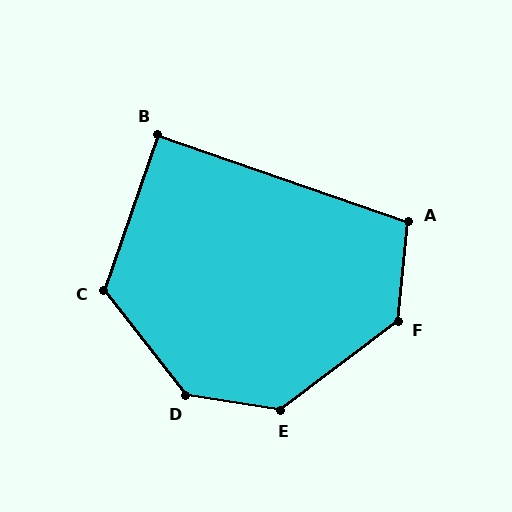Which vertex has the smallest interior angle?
B, at approximately 90 degrees.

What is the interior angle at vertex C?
Approximately 123 degrees (obtuse).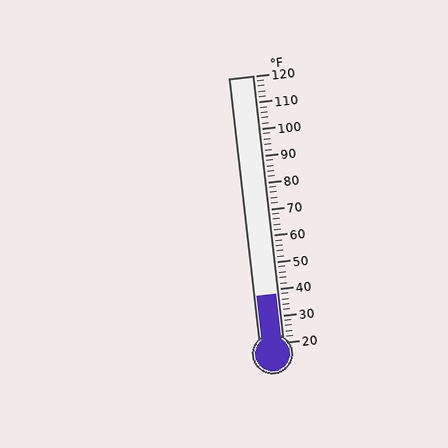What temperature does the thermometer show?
The thermometer shows approximately 38°F.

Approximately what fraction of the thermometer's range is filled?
The thermometer is filled to approximately 20% of its range.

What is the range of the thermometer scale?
The thermometer scale ranges from 20°F to 120°F.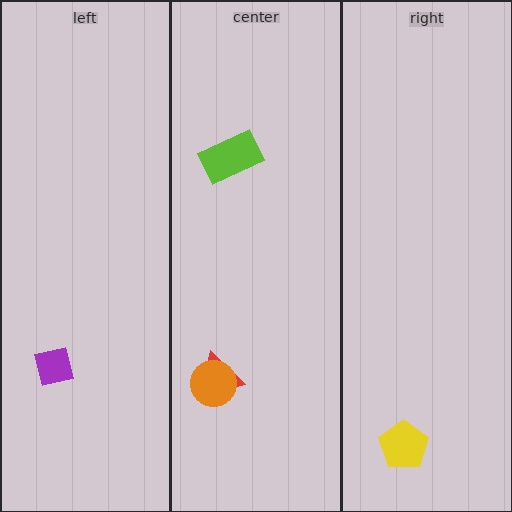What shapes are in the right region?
The yellow pentagon.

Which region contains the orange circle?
The center region.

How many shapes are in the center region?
3.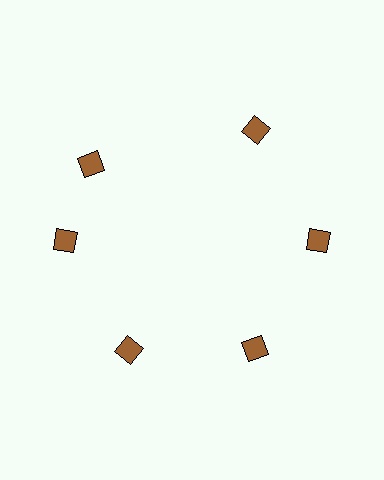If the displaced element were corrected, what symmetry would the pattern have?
It would have 6-fold rotational symmetry — the pattern would map onto itself every 60 degrees.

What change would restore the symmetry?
The symmetry would be restored by rotating it back into even spacing with its neighbors so that all 6 diamonds sit at equal angles and equal distance from the center.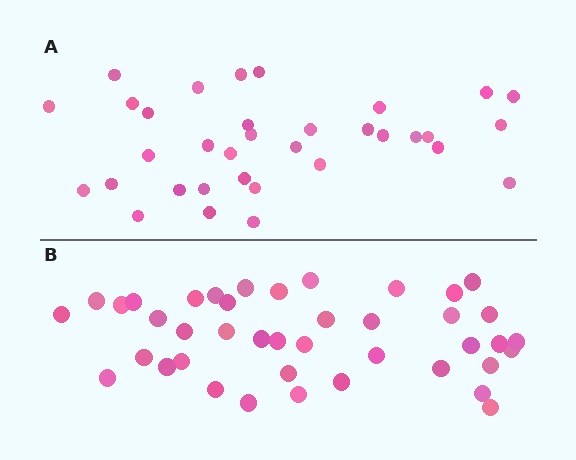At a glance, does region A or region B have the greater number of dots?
Region B (the bottom region) has more dots.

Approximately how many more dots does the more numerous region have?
Region B has roughly 8 or so more dots than region A.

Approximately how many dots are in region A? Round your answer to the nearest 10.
About 30 dots. (The exact count is 34, which rounds to 30.)